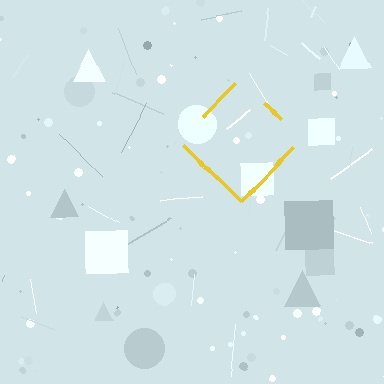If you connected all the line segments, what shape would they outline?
They would outline a diamond.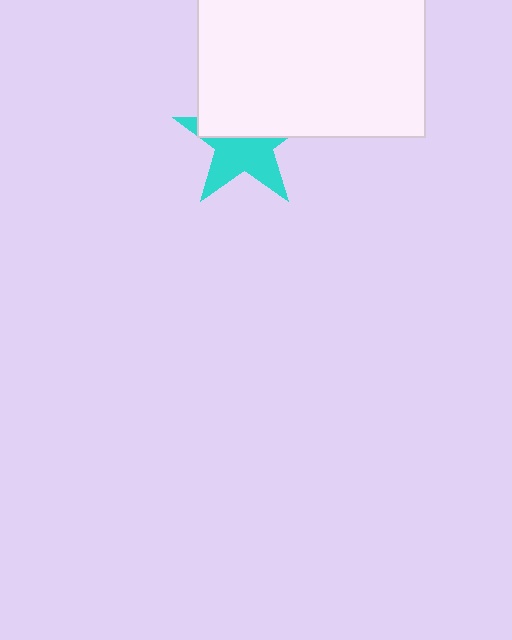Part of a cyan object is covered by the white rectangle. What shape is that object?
It is a star.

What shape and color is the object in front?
The object in front is a white rectangle.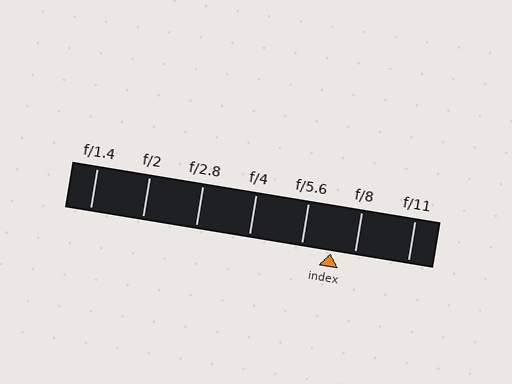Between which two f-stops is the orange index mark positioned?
The index mark is between f/5.6 and f/8.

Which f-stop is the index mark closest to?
The index mark is closest to f/8.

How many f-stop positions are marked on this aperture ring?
There are 7 f-stop positions marked.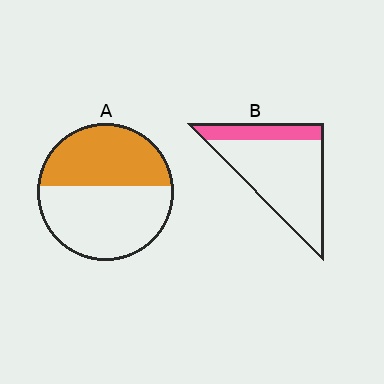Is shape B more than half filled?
No.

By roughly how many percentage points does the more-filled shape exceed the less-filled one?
By roughly 20 percentage points (A over B).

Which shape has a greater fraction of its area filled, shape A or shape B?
Shape A.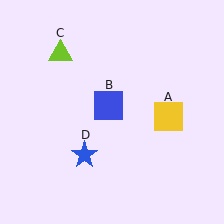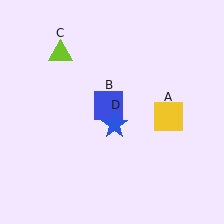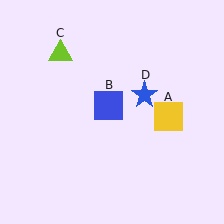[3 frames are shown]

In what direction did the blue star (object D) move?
The blue star (object D) moved up and to the right.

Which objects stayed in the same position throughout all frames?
Yellow square (object A) and blue square (object B) and lime triangle (object C) remained stationary.